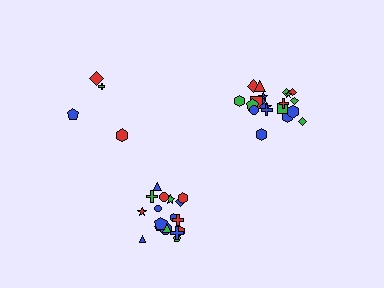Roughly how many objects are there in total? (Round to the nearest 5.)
Roughly 45 objects in total.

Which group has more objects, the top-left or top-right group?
The top-right group.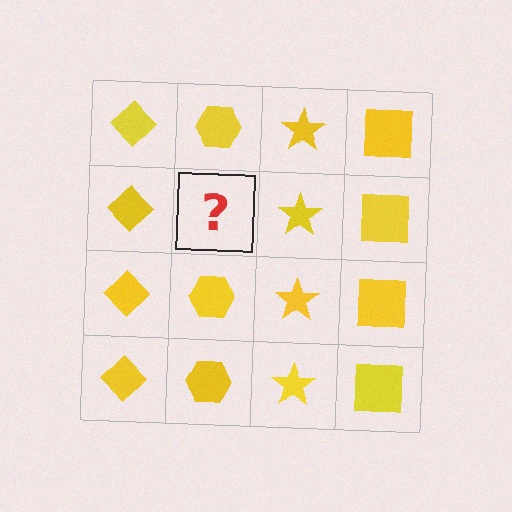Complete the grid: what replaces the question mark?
The question mark should be replaced with a yellow hexagon.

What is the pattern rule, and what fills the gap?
The rule is that each column has a consistent shape. The gap should be filled with a yellow hexagon.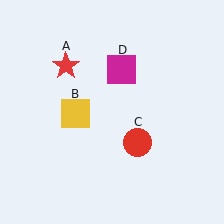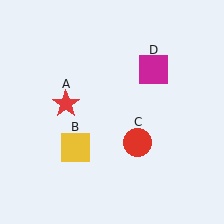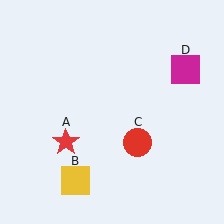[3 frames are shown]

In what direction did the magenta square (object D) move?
The magenta square (object D) moved right.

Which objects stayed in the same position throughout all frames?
Red circle (object C) remained stationary.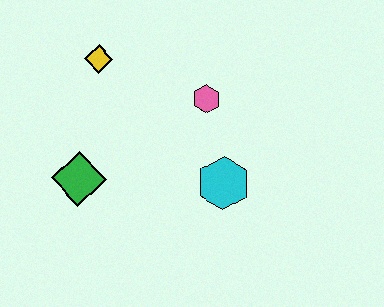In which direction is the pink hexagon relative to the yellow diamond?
The pink hexagon is to the right of the yellow diamond.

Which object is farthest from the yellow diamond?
The cyan hexagon is farthest from the yellow diamond.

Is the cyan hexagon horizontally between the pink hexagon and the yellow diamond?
No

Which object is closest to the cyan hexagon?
The pink hexagon is closest to the cyan hexagon.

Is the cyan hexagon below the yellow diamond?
Yes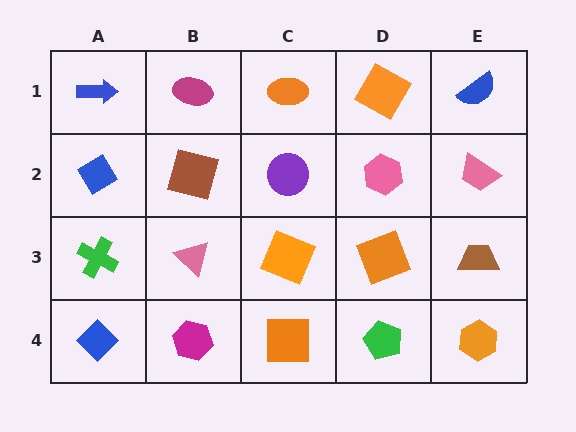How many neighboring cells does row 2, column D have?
4.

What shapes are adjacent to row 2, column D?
An orange square (row 1, column D), an orange square (row 3, column D), a purple circle (row 2, column C), a pink trapezoid (row 2, column E).